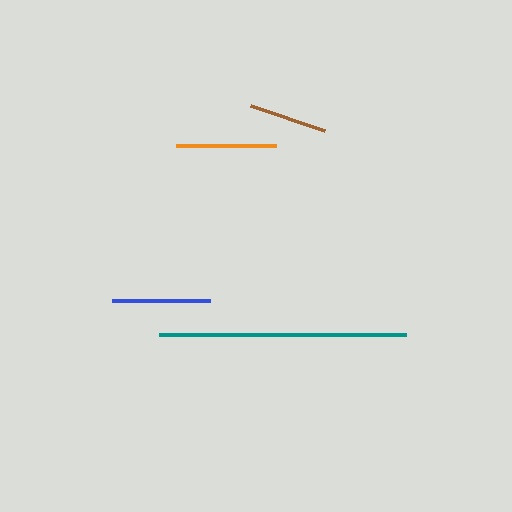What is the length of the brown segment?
The brown segment is approximately 79 pixels long.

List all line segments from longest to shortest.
From longest to shortest: teal, orange, blue, brown.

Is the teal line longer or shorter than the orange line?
The teal line is longer than the orange line.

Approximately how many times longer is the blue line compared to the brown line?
The blue line is approximately 1.3 times the length of the brown line.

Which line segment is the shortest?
The brown line is the shortest at approximately 79 pixels.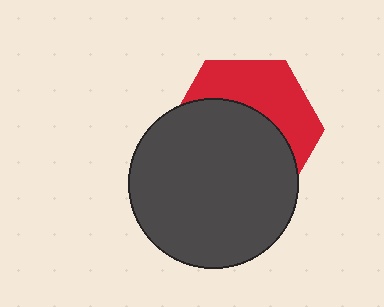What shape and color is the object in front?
The object in front is a dark gray circle.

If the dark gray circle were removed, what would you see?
You would see the complete red hexagon.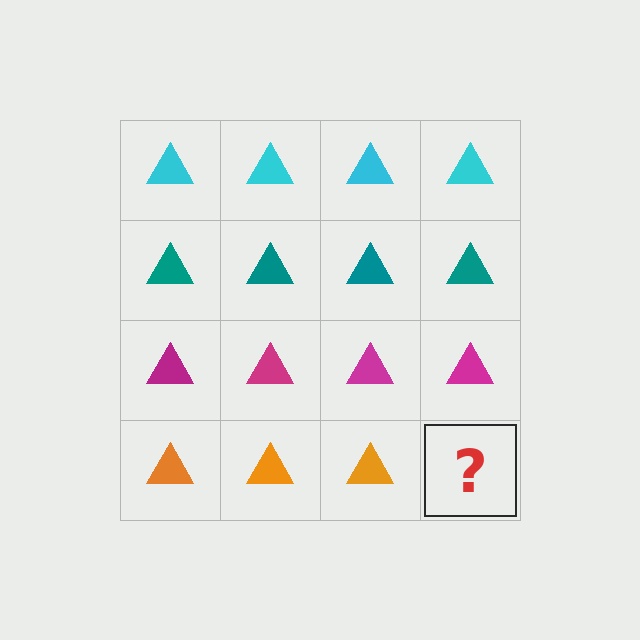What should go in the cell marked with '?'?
The missing cell should contain an orange triangle.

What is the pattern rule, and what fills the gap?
The rule is that each row has a consistent color. The gap should be filled with an orange triangle.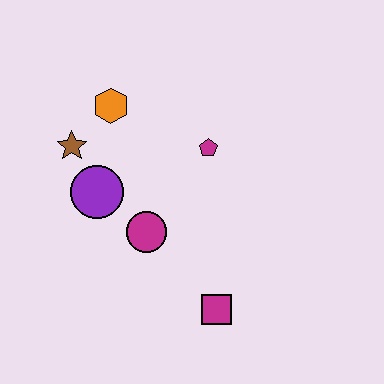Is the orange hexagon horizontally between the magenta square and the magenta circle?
No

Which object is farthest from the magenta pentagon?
The magenta square is farthest from the magenta pentagon.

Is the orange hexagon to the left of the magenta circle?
Yes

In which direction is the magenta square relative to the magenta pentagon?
The magenta square is below the magenta pentagon.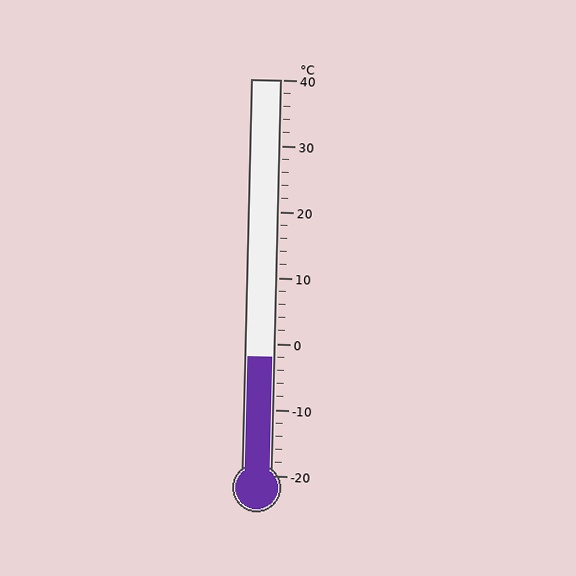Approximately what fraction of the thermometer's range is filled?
The thermometer is filled to approximately 30% of its range.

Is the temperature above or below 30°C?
The temperature is below 30°C.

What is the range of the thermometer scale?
The thermometer scale ranges from -20°C to 40°C.